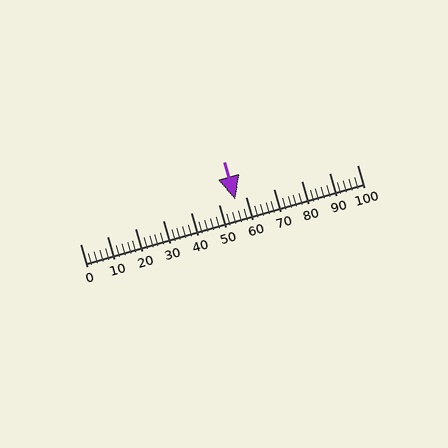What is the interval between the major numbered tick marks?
The major tick marks are spaced 10 units apart.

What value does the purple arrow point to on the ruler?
The purple arrow points to approximately 56.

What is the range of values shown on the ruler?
The ruler shows values from 0 to 100.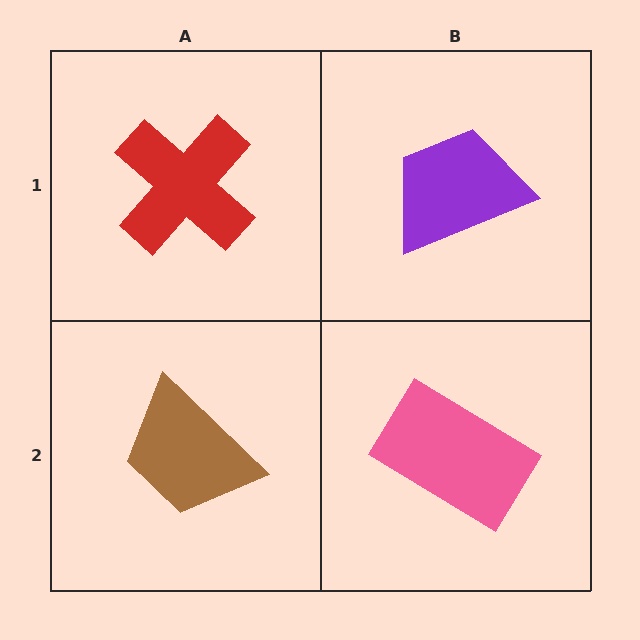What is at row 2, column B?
A pink rectangle.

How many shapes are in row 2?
2 shapes.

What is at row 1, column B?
A purple trapezoid.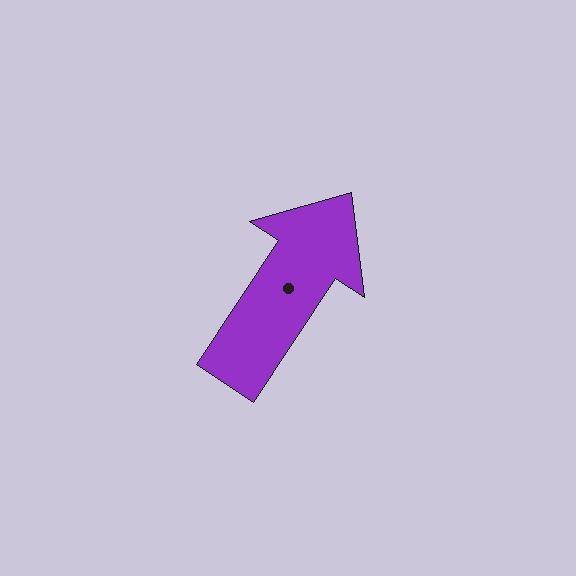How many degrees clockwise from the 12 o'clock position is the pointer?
Approximately 34 degrees.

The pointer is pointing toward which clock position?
Roughly 1 o'clock.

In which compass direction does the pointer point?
Northeast.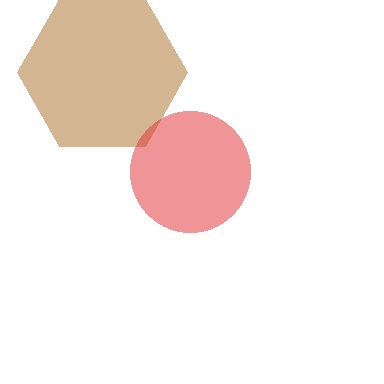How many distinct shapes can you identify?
There are 2 distinct shapes: a brown hexagon, a red circle.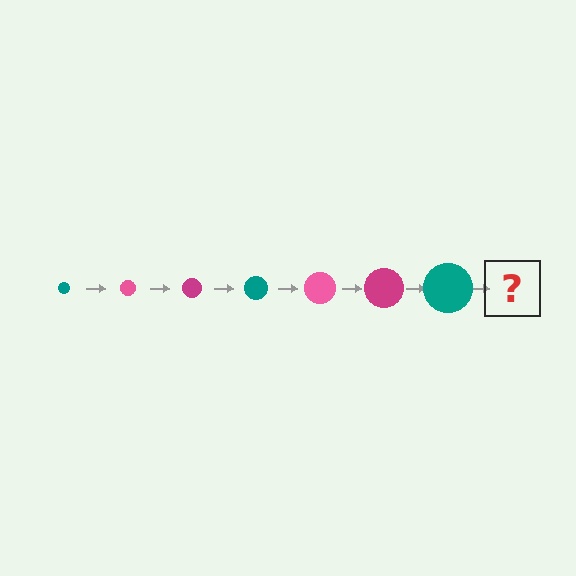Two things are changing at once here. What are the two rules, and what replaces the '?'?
The two rules are that the circle grows larger each step and the color cycles through teal, pink, and magenta. The '?' should be a pink circle, larger than the previous one.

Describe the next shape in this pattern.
It should be a pink circle, larger than the previous one.